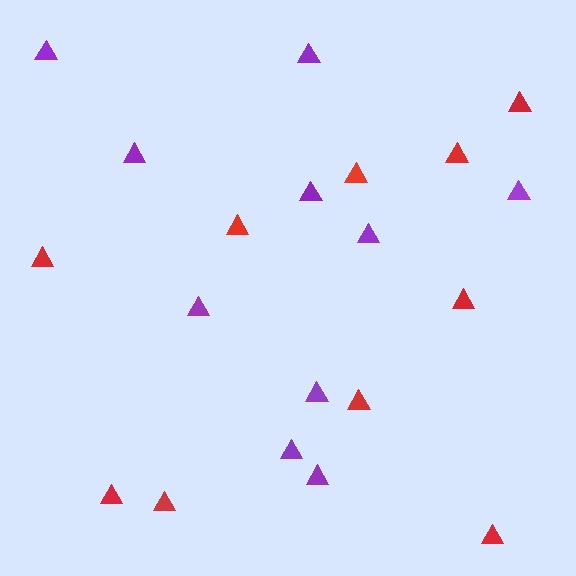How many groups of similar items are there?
There are 2 groups: one group of red triangles (10) and one group of purple triangles (10).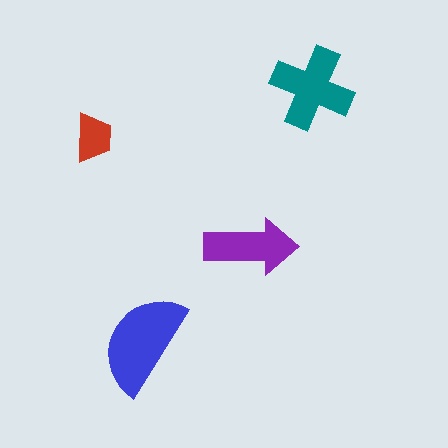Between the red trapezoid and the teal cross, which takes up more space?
The teal cross.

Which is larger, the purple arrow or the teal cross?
The teal cross.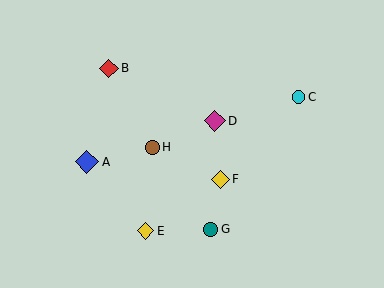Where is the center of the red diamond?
The center of the red diamond is at (109, 68).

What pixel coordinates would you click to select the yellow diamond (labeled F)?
Click at (220, 179) to select the yellow diamond F.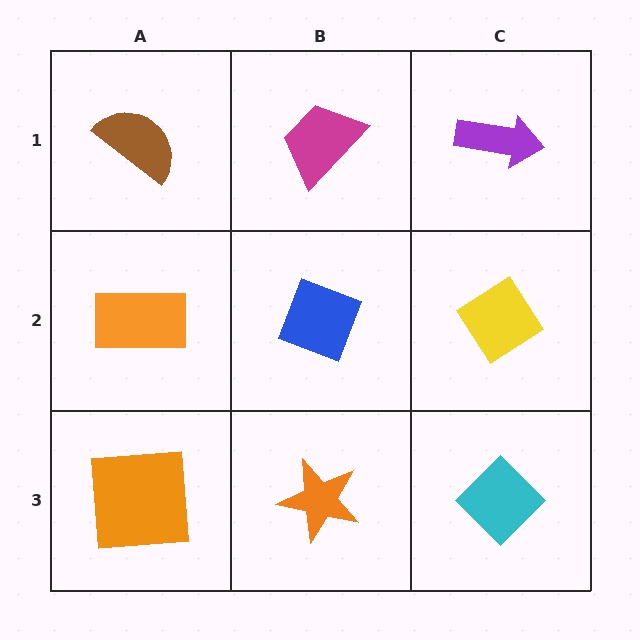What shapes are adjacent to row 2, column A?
A brown semicircle (row 1, column A), an orange square (row 3, column A), a blue diamond (row 2, column B).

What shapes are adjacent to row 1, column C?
A yellow diamond (row 2, column C), a magenta trapezoid (row 1, column B).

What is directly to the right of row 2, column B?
A yellow diamond.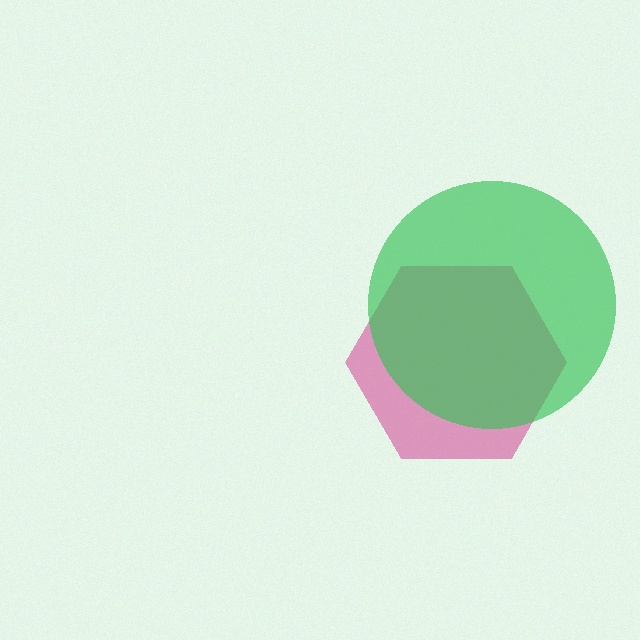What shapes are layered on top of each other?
The layered shapes are: a magenta hexagon, a green circle.